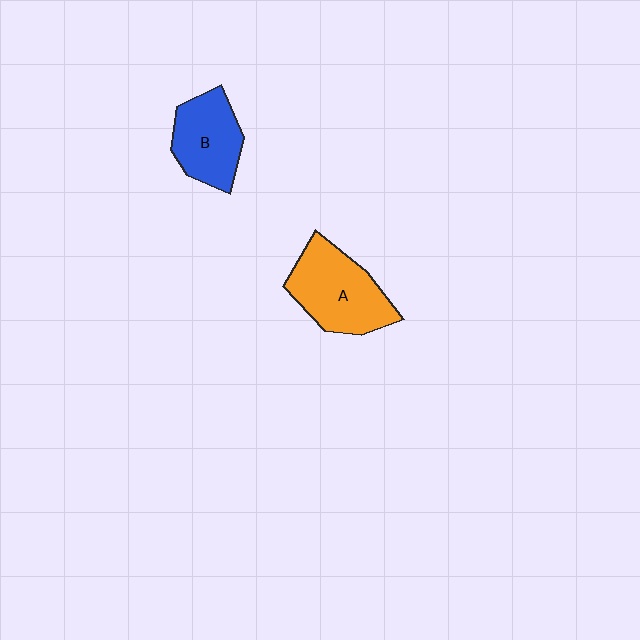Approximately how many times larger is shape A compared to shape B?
Approximately 1.3 times.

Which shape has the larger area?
Shape A (orange).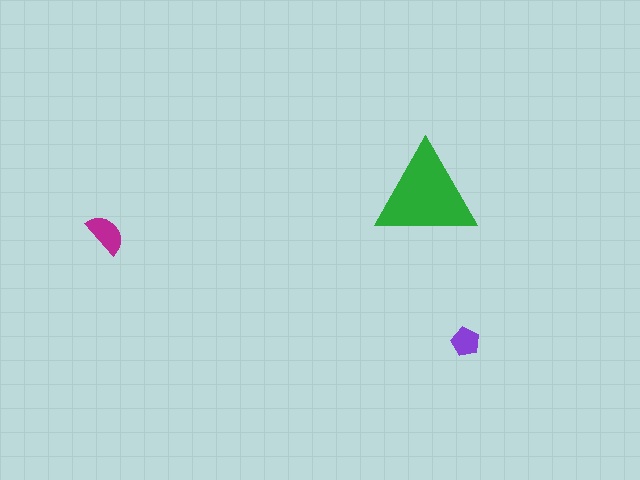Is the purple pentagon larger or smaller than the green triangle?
Smaller.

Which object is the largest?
The green triangle.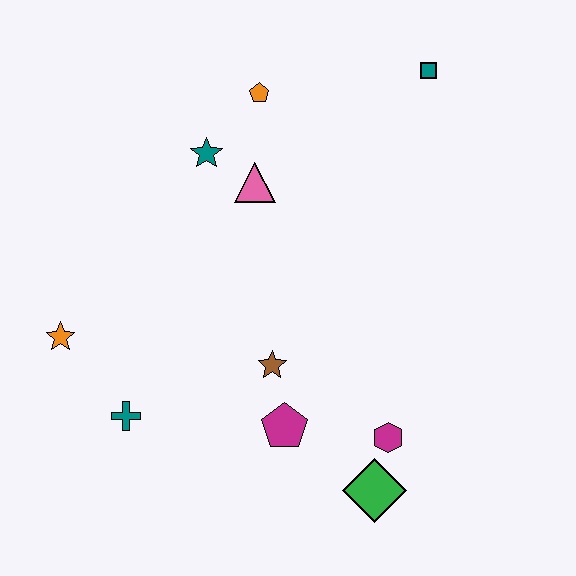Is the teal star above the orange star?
Yes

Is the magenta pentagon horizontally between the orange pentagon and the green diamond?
Yes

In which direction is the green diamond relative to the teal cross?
The green diamond is to the right of the teal cross.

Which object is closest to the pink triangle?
The teal star is closest to the pink triangle.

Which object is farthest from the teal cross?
The teal square is farthest from the teal cross.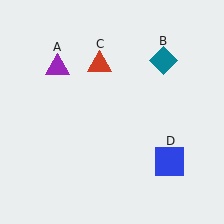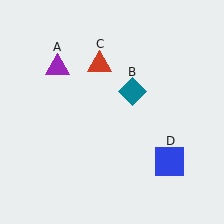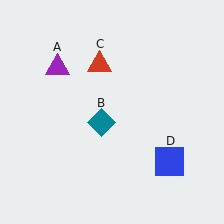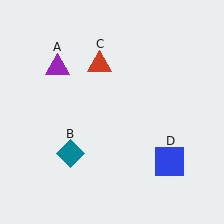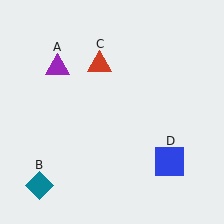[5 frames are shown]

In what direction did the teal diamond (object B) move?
The teal diamond (object B) moved down and to the left.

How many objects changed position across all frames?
1 object changed position: teal diamond (object B).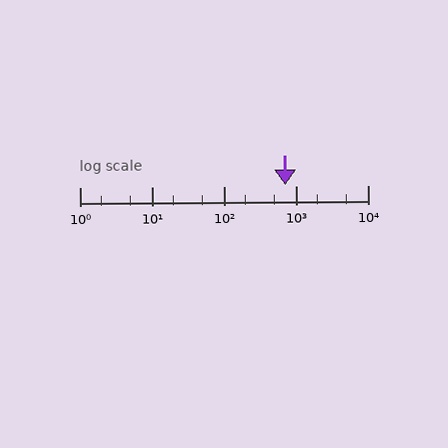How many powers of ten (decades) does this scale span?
The scale spans 4 decades, from 1 to 10000.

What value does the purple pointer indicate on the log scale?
The pointer indicates approximately 710.